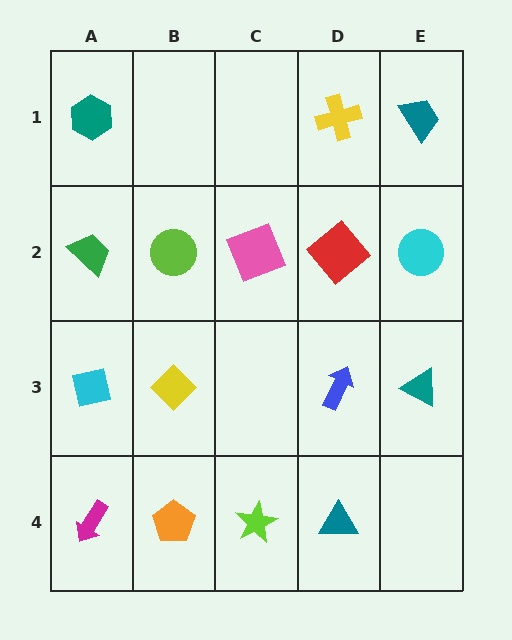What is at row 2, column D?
A red diamond.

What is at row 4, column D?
A teal triangle.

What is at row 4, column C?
A lime star.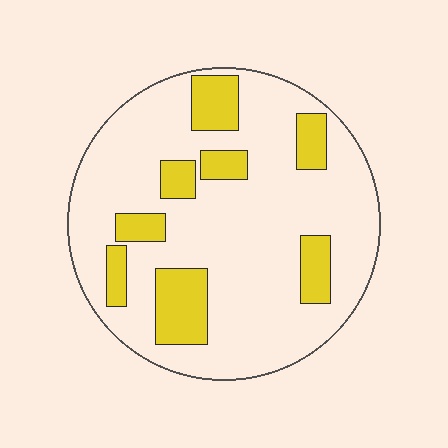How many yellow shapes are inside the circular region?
8.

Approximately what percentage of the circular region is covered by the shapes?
Approximately 20%.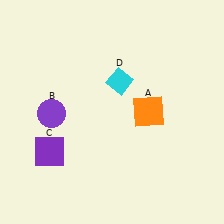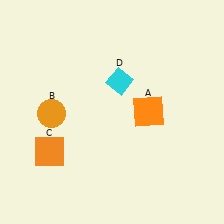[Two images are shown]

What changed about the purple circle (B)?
In Image 1, B is purple. In Image 2, it changed to orange.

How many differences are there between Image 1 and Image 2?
There are 2 differences between the two images.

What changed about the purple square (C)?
In Image 1, C is purple. In Image 2, it changed to orange.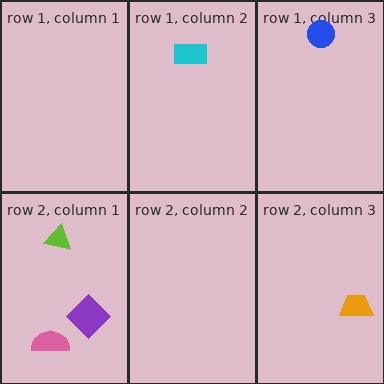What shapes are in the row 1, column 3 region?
The blue circle.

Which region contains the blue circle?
The row 1, column 3 region.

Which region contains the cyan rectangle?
The row 1, column 2 region.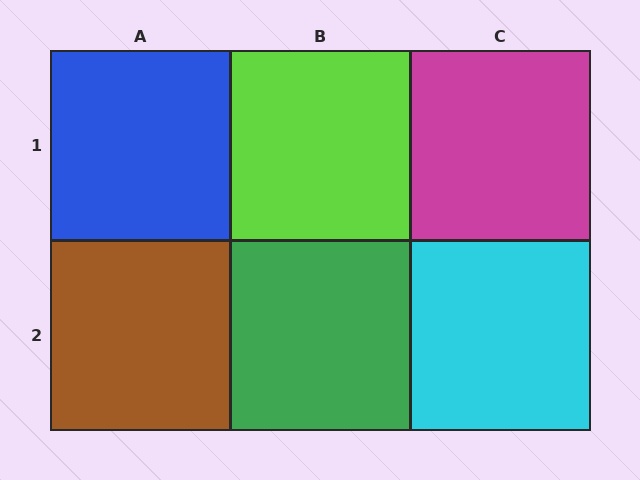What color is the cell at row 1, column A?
Blue.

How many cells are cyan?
1 cell is cyan.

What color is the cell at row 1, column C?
Magenta.